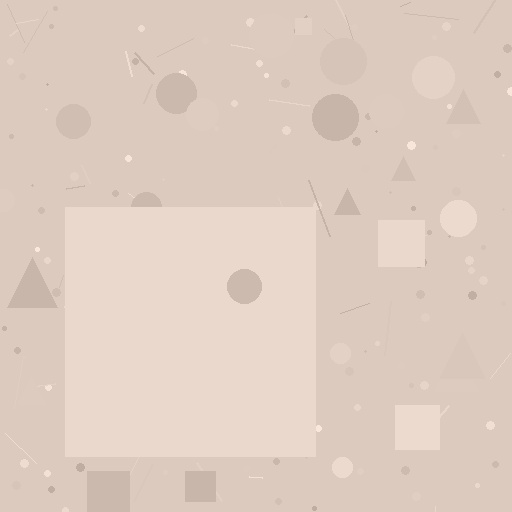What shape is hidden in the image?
A square is hidden in the image.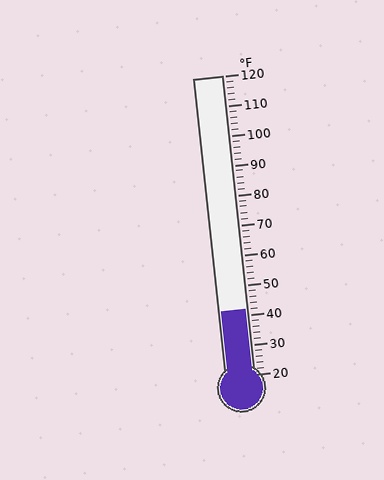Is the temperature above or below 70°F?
The temperature is below 70°F.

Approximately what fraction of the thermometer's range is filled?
The thermometer is filled to approximately 20% of its range.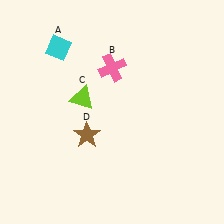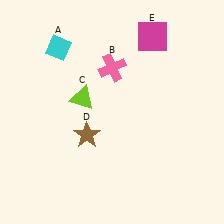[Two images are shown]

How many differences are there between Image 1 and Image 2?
There is 1 difference between the two images.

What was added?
A magenta square (E) was added in Image 2.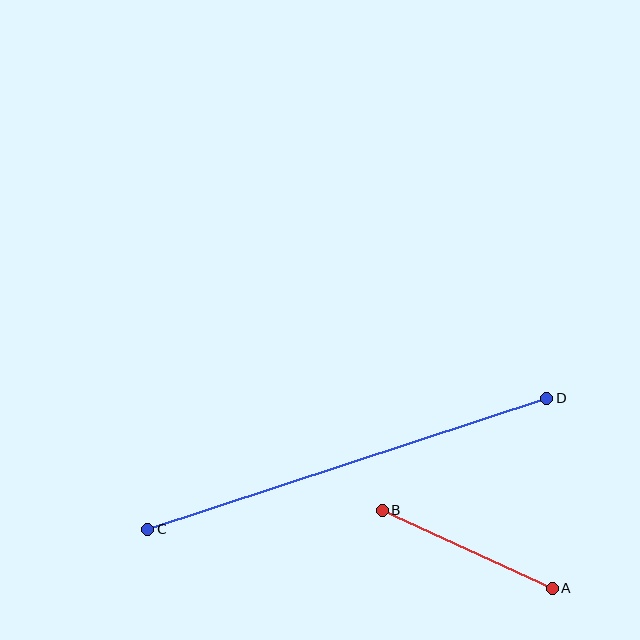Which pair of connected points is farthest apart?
Points C and D are farthest apart.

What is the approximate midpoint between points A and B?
The midpoint is at approximately (467, 549) pixels.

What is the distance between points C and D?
The distance is approximately 420 pixels.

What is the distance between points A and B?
The distance is approximately 187 pixels.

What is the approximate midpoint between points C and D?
The midpoint is at approximately (347, 464) pixels.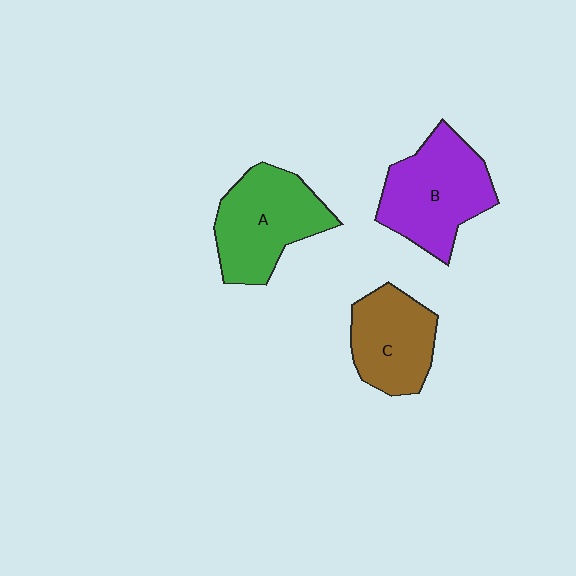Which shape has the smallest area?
Shape C (brown).